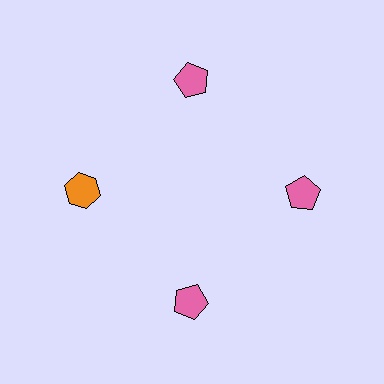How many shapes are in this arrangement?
There are 4 shapes arranged in a ring pattern.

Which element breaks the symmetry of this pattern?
The orange hexagon at roughly the 9 o'clock position breaks the symmetry. All other shapes are pink pentagons.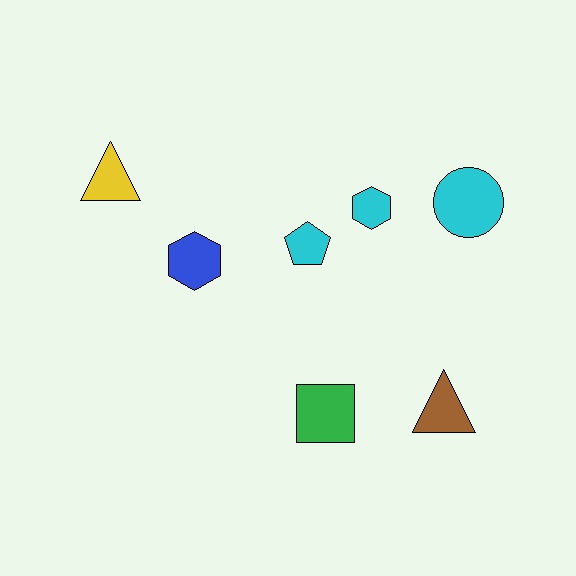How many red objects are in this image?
There are no red objects.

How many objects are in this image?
There are 7 objects.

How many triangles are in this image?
There are 2 triangles.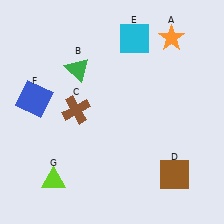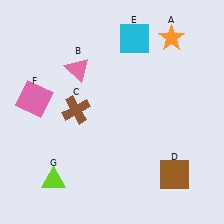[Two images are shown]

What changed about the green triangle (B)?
In Image 1, B is green. In Image 2, it changed to pink.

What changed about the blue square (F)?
In Image 1, F is blue. In Image 2, it changed to pink.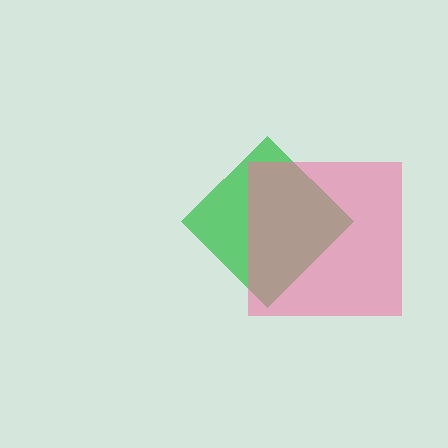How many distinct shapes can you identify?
There are 2 distinct shapes: a green diamond, a pink square.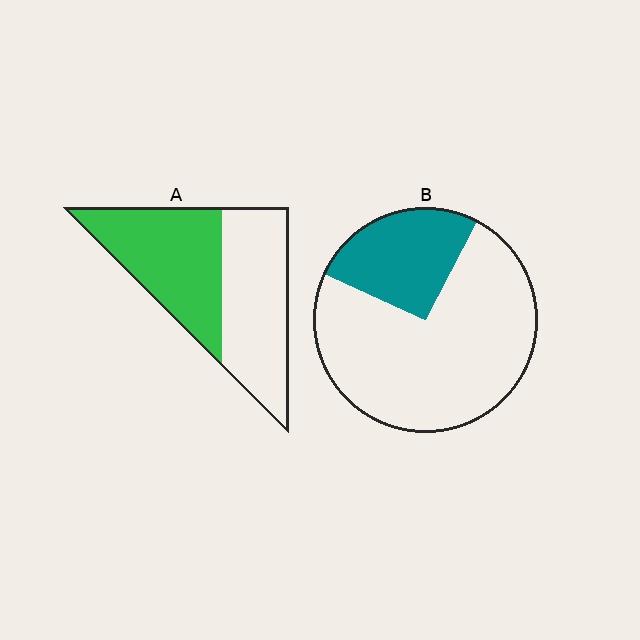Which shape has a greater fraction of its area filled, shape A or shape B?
Shape A.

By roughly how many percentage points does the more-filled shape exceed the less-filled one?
By roughly 25 percentage points (A over B).